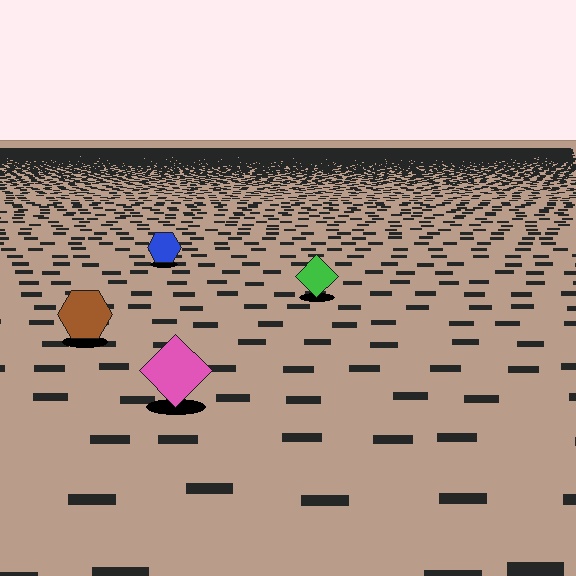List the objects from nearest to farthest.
From nearest to farthest: the pink diamond, the brown hexagon, the green diamond, the blue hexagon.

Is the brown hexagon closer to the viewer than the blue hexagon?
Yes. The brown hexagon is closer — you can tell from the texture gradient: the ground texture is coarser near it.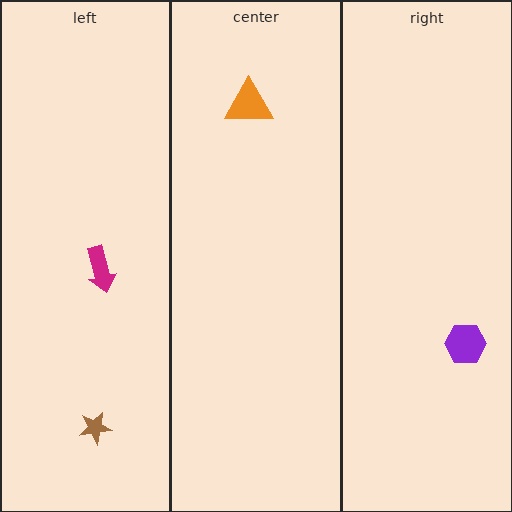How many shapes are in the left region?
2.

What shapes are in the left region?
The brown star, the magenta arrow.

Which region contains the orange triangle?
The center region.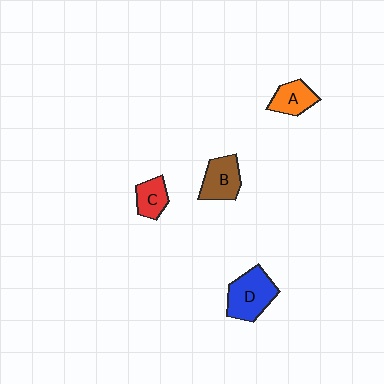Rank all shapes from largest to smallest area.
From largest to smallest: D (blue), B (brown), A (orange), C (red).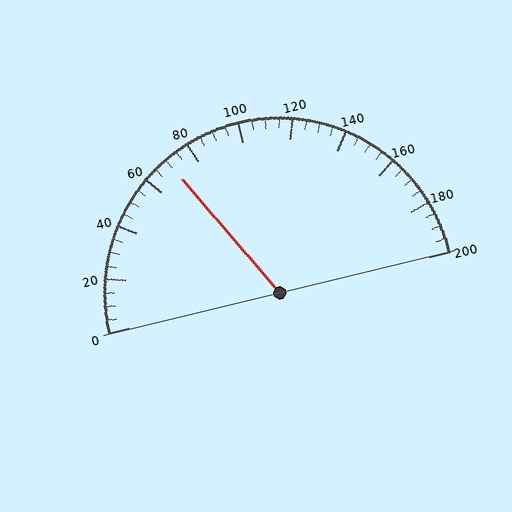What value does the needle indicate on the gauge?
The needle indicates approximately 70.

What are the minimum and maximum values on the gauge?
The gauge ranges from 0 to 200.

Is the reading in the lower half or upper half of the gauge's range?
The reading is in the lower half of the range (0 to 200).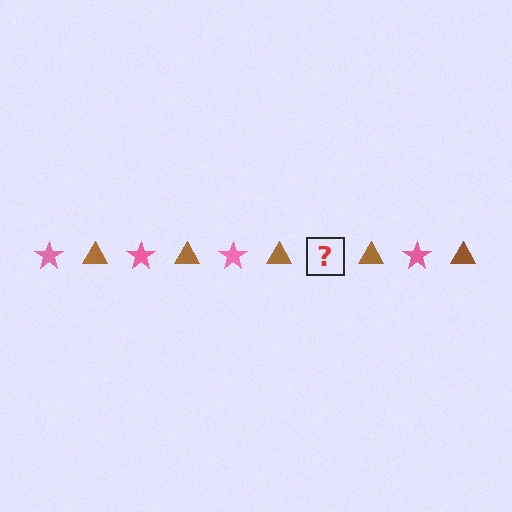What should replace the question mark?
The question mark should be replaced with a pink star.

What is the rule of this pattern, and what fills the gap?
The rule is that the pattern alternates between pink star and brown triangle. The gap should be filled with a pink star.